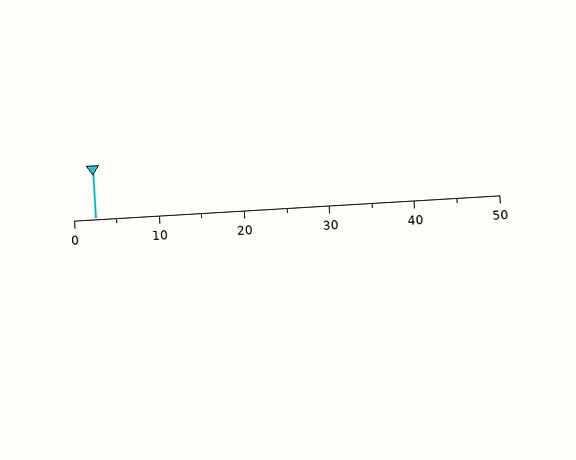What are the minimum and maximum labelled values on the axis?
The axis runs from 0 to 50.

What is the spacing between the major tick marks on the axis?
The major ticks are spaced 10 apart.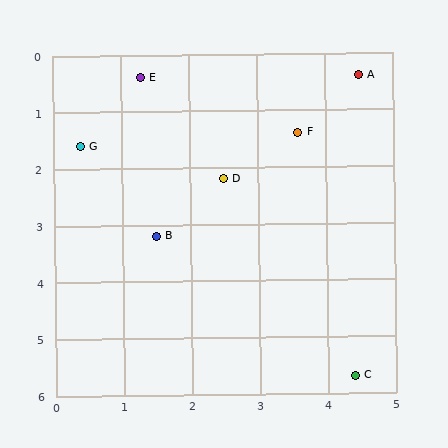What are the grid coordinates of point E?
Point E is at approximately (1.3, 0.4).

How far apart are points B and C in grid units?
Points B and C are about 3.8 grid units apart.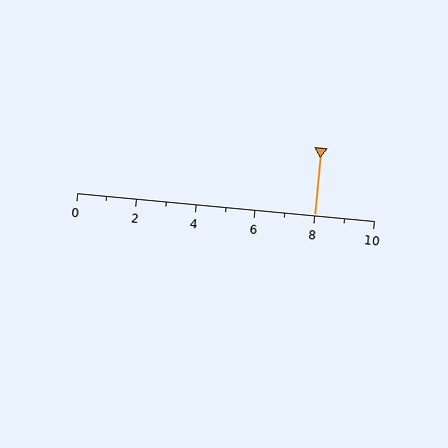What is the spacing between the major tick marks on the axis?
The major ticks are spaced 2 apart.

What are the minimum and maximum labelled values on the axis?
The axis runs from 0 to 10.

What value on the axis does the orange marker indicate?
The marker indicates approximately 8.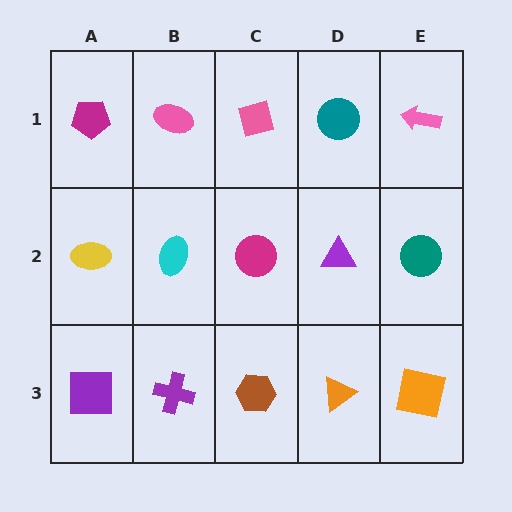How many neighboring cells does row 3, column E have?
2.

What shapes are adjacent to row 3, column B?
A cyan ellipse (row 2, column B), a purple square (row 3, column A), a brown hexagon (row 3, column C).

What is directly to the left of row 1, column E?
A teal circle.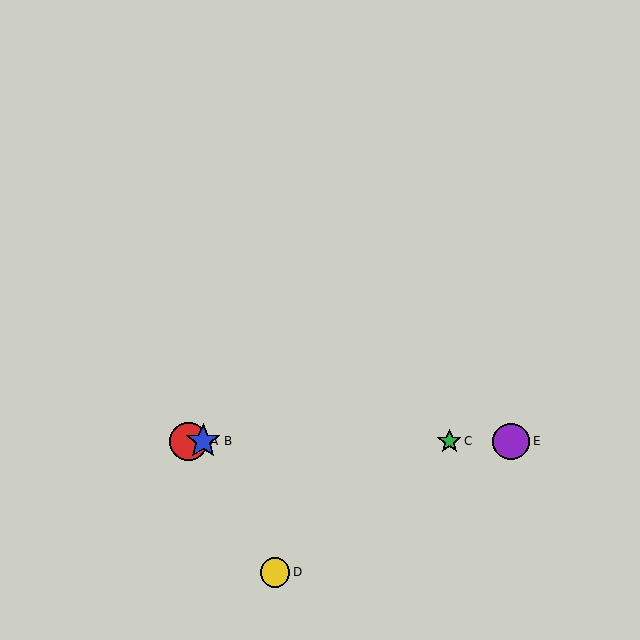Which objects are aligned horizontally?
Objects A, B, C, E are aligned horizontally.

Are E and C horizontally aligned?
Yes, both are at y≈441.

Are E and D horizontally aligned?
No, E is at y≈441 and D is at y≈572.